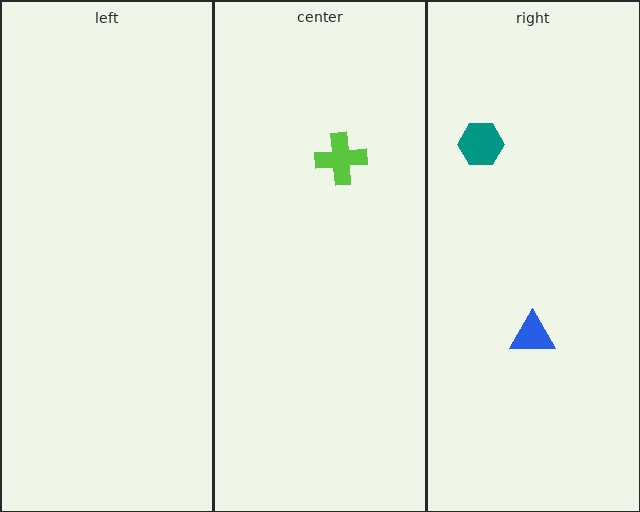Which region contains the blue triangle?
The right region.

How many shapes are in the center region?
1.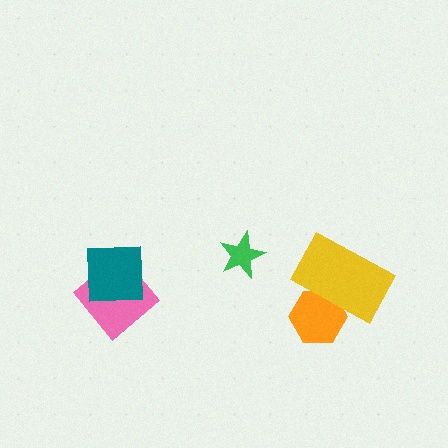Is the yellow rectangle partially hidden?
No, no other shape covers it.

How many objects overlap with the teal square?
1 object overlaps with the teal square.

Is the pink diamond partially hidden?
Yes, it is partially covered by another shape.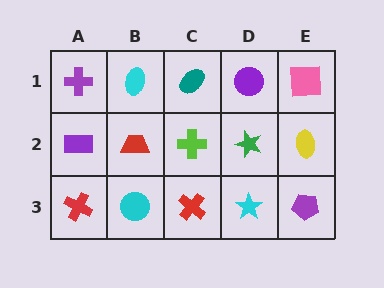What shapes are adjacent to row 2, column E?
A pink square (row 1, column E), a purple pentagon (row 3, column E), a green star (row 2, column D).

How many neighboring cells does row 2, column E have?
3.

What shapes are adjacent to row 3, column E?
A yellow ellipse (row 2, column E), a cyan star (row 3, column D).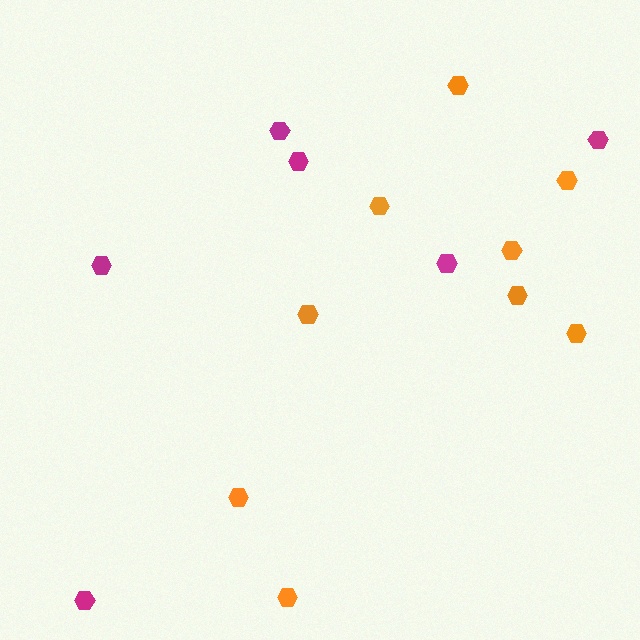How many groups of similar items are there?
There are 2 groups: one group of orange hexagons (9) and one group of magenta hexagons (6).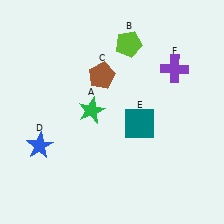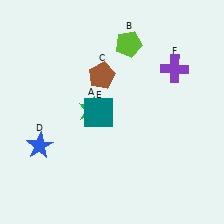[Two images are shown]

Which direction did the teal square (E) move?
The teal square (E) moved left.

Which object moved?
The teal square (E) moved left.